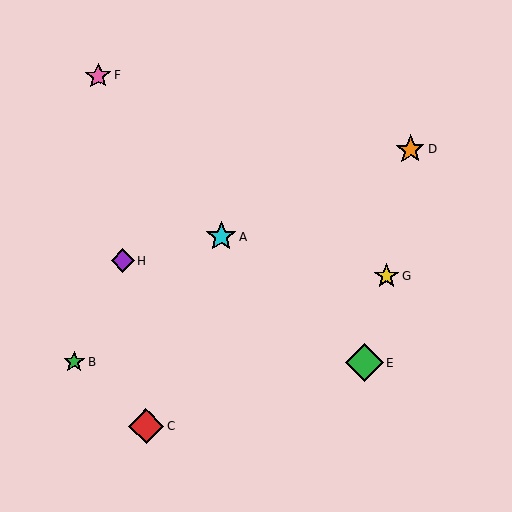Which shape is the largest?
The green diamond (labeled E) is the largest.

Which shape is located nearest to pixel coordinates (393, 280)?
The yellow star (labeled G) at (387, 276) is nearest to that location.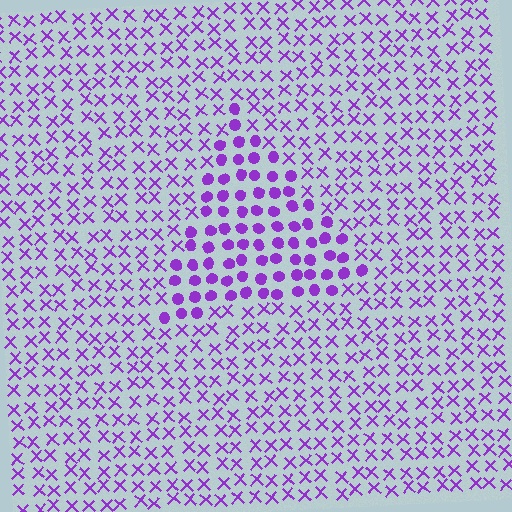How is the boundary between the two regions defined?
The boundary is defined by a change in element shape: circles inside vs. X marks outside. All elements share the same color and spacing.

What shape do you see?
I see a triangle.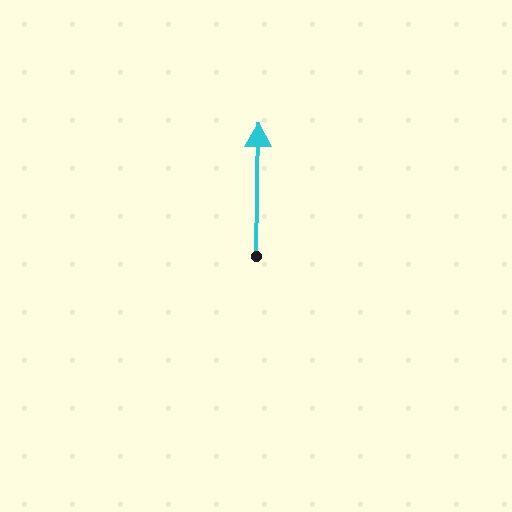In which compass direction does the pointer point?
North.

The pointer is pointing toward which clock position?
Roughly 12 o'clock.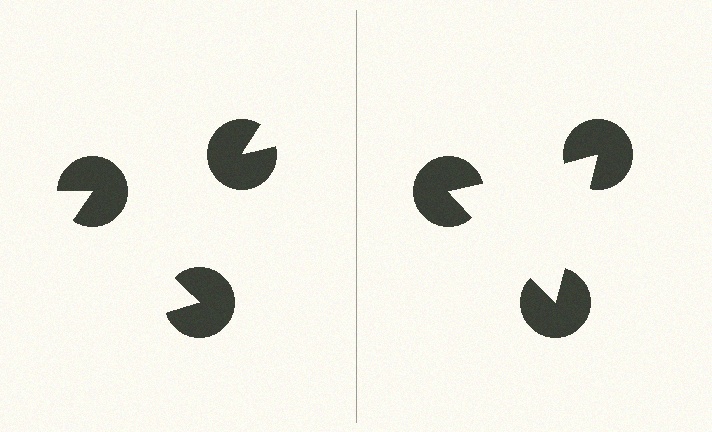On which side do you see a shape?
An illusory triangle appears on the right side. On the left side the wedge cuts are rotated, so no coherent shape forms.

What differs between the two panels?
The pac-man discs are positioned identically on both sides; only the wedge orientations differ. On the right they align to a triangle; on the left they are misaligned.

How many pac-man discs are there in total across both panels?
6 — 3 on each side.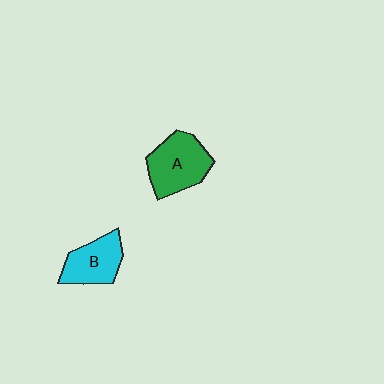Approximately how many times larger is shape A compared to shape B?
Approximately 1.3 times.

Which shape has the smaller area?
Shape B (cyan).